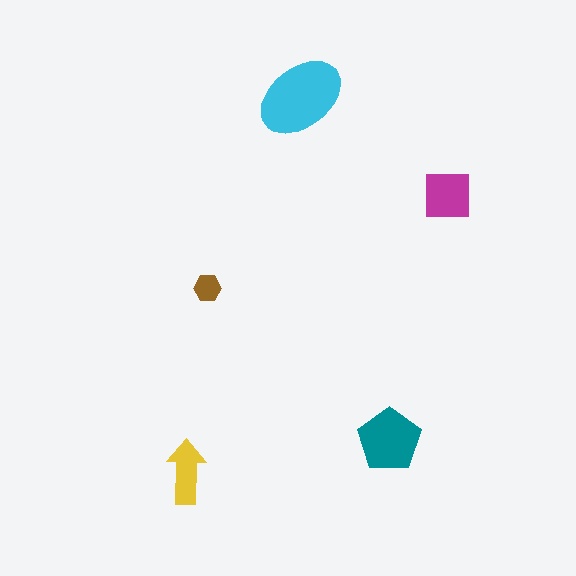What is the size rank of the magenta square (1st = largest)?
3rd.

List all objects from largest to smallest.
The cyan ellipse, the teal pentagon, the magenta square, the yellow arrow, the brown hexagon.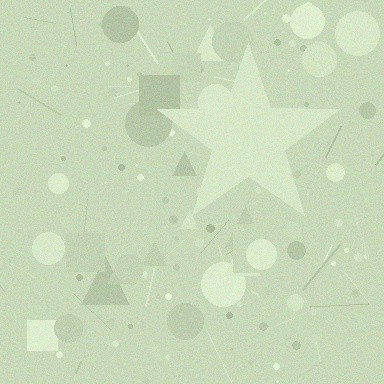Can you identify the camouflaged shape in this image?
The camouflaged shape is a star.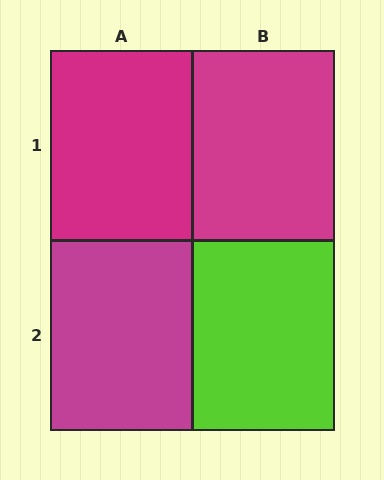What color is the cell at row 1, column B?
Magenta.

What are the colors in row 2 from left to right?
Magenta, lime.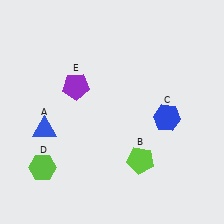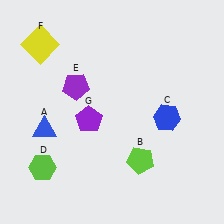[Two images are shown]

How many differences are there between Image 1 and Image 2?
There are 2 differences between the two images.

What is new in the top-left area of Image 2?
A yellow square (F) was added in the top-left area of Image 2.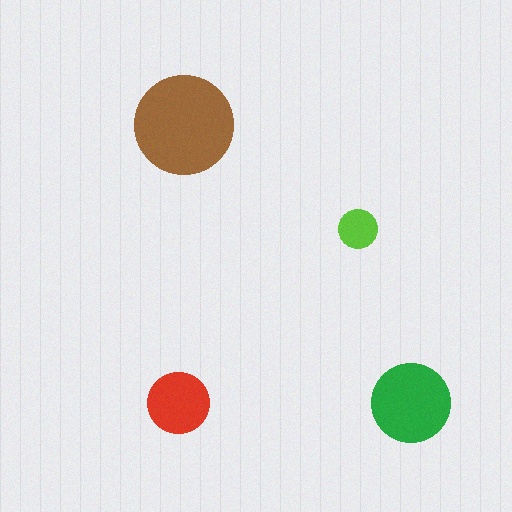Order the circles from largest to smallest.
the brown one, the green one, the red one, the lime one.